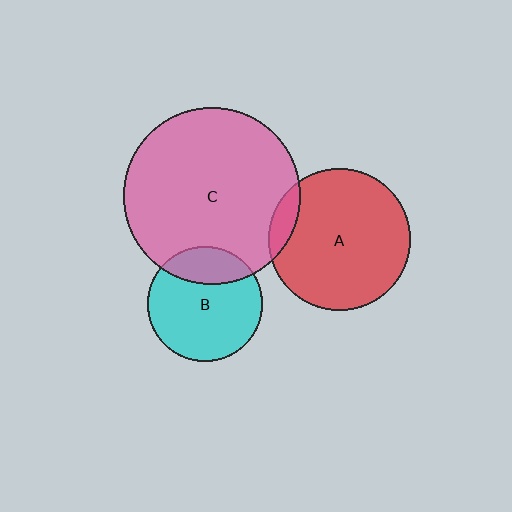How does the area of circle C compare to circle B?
Approximately 2.4 times.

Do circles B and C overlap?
Yes.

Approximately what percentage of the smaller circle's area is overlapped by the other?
Approximately 25%.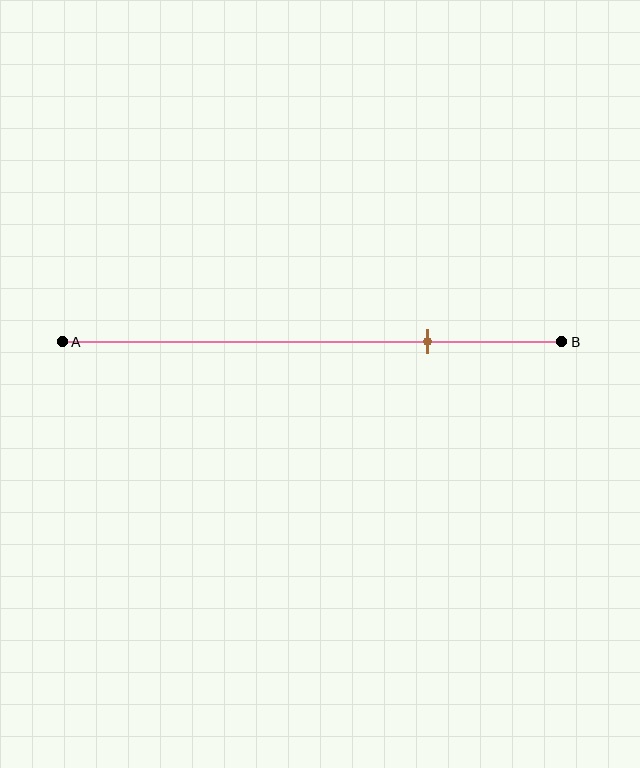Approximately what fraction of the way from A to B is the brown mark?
The brown mark is approximately 75% of the way from A to B.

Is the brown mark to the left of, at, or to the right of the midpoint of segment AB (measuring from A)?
The brown mark is to the right of the midpoint of segment AB.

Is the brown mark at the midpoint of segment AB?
No, the mark is at about 75% from A, not at the 50% midpoint.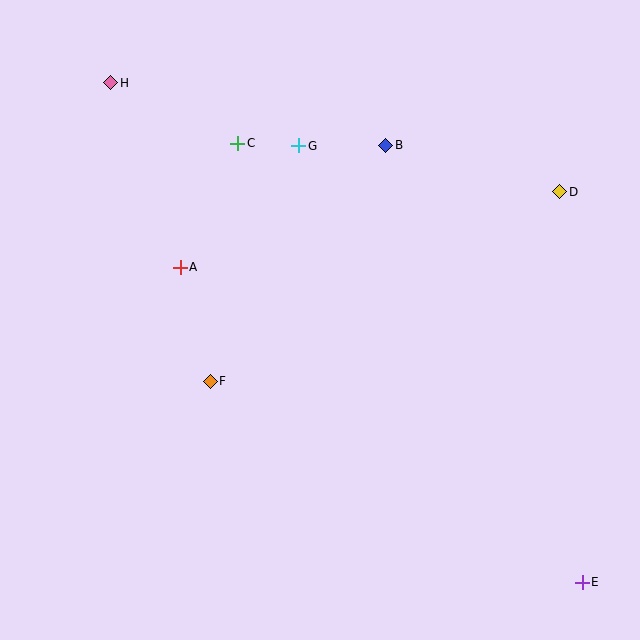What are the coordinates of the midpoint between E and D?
The midpoint between E and D is at (571, 387).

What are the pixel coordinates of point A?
Point A is at (180, 267).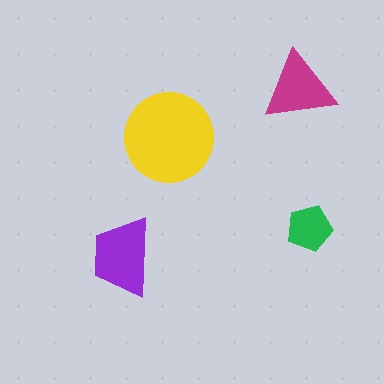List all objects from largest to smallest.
The yellow circle, the purple trapezoid, the magenta triangle, the green pentagon.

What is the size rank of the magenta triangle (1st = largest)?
3rd.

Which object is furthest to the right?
The green pentagon is rightmost.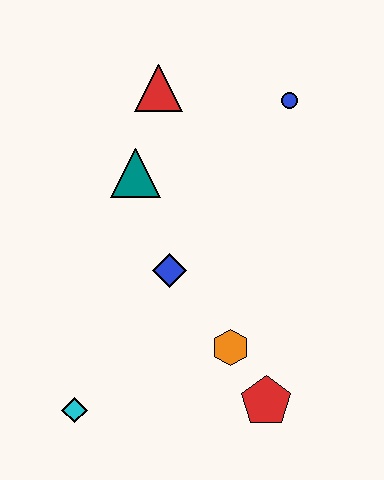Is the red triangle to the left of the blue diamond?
Yes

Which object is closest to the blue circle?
The red triangle is closest to the blue circle.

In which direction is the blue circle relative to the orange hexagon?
The blue circle is above the orange hexagon.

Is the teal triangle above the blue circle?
No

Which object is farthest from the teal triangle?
The red pentagon is farthest from the teal triangle.